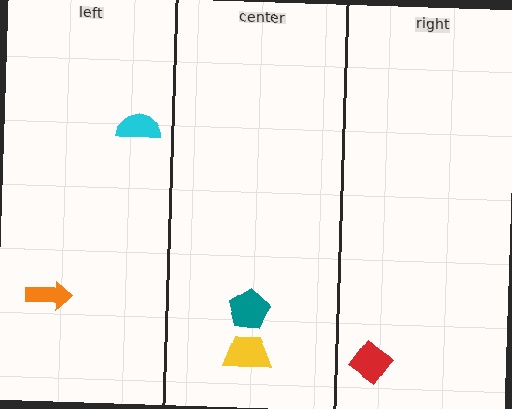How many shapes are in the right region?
1.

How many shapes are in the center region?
2.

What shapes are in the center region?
The yellow trapezoid, the teal pentagon.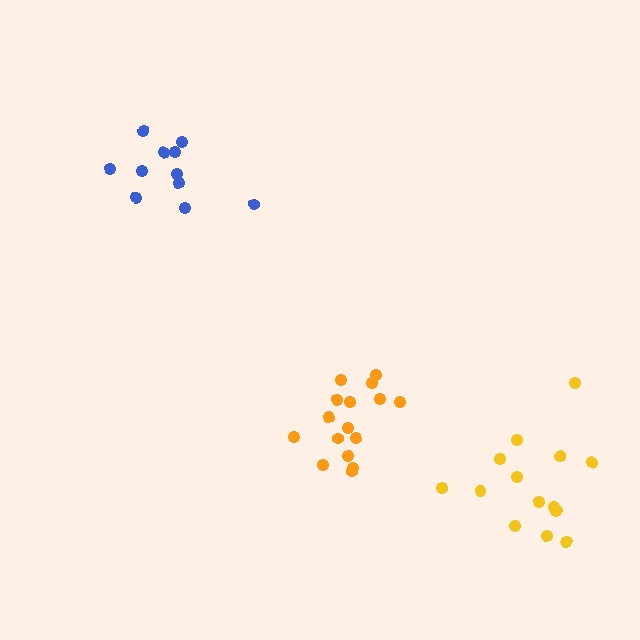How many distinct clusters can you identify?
There are 3 distinct clusters.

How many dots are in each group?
Group 1: 16 dots, Group 2: 11 dots, Group 3: 14 dots (41 total).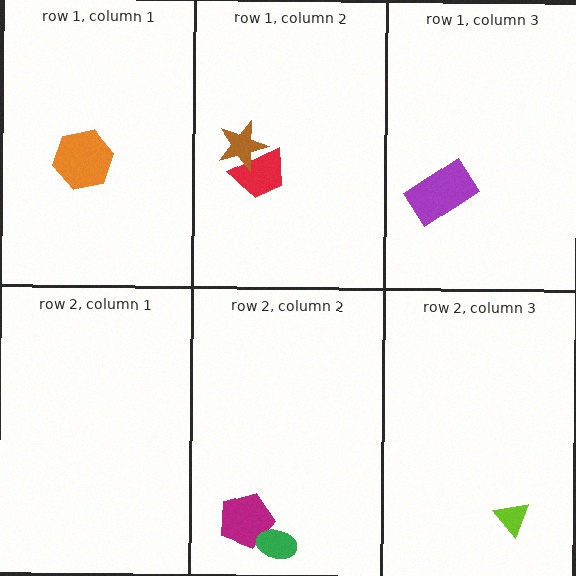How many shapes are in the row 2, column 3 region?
1.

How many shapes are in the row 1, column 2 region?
2.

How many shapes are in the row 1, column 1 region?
1.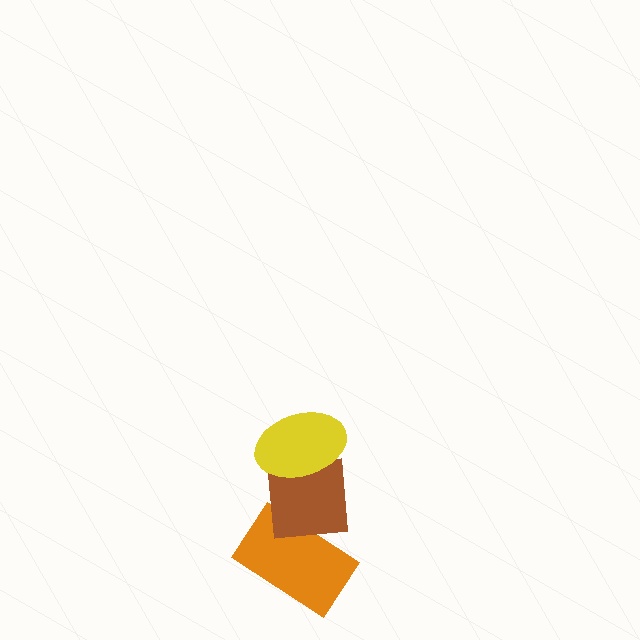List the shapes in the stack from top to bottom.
From top to bottom: the yellow ellipse, the brown square, the orange rectangle.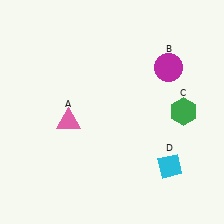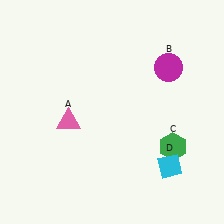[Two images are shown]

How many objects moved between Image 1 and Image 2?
1 object moved between the two images.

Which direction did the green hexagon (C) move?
The green hexagon (C) moved down.